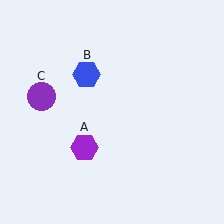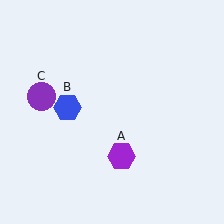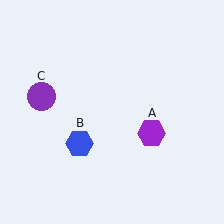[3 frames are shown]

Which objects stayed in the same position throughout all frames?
Purple circle (object C) remained stationary.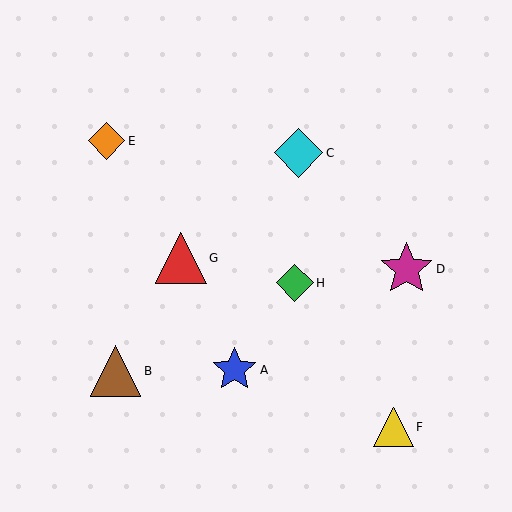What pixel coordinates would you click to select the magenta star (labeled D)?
Click at (407, 269) to select the magenta star D.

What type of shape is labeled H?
Shape H is a green diamond.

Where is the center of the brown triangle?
The center of the brown triangle is at (116, 371).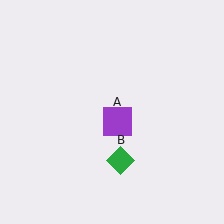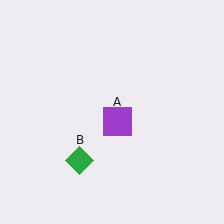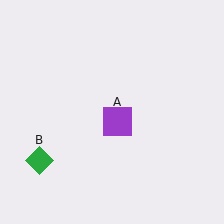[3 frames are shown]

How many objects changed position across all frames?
1 object changed position: green diamond (object B).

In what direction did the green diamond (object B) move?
The green diamond (object B) moved left.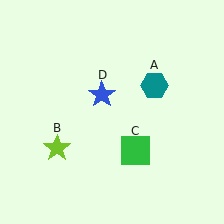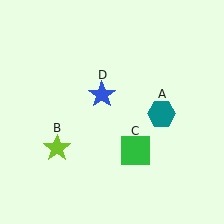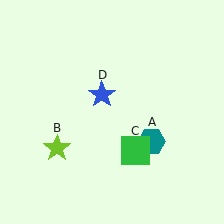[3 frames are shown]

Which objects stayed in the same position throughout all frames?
Lime star (object B) and green square (object C) and blue star (object D) remained stationary.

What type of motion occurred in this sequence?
The teal hexagon (object A) rotated clockwise around the center of the scene.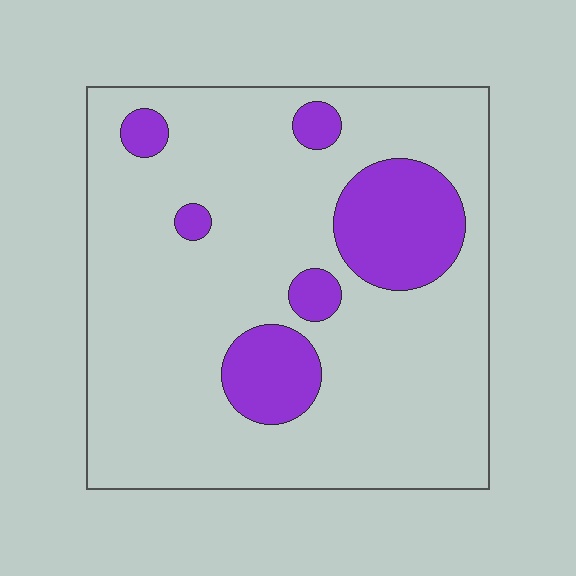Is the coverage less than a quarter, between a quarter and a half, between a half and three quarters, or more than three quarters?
Less than a quarter.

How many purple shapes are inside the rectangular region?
6.